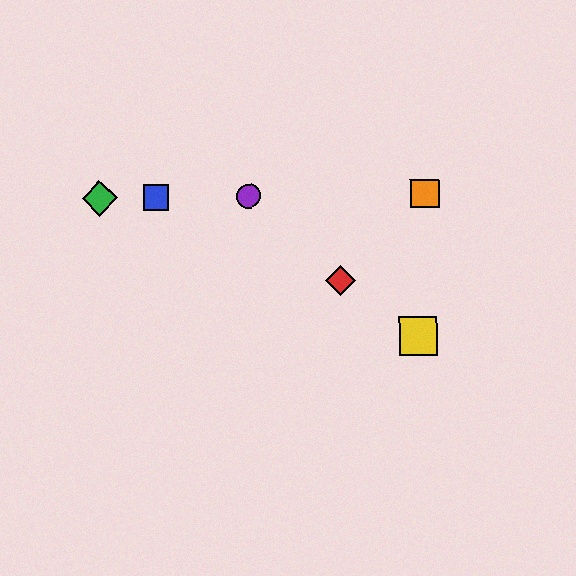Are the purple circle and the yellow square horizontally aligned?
No, the purple circle is at y≈196 and the yellow square is at y≈336.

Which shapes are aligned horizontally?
The blue square, the green diamond, the purple circle, the orange square are aligned horizontally.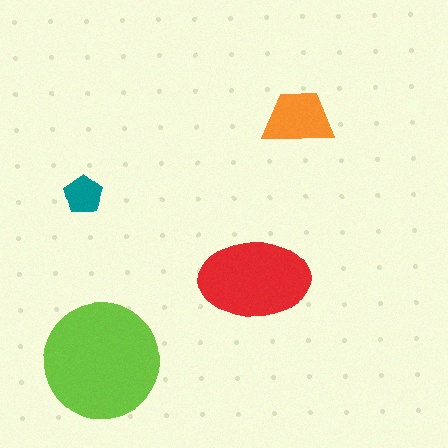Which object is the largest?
The lime circle.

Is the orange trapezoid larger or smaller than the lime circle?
Smaller.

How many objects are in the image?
There are 4 objects in the image.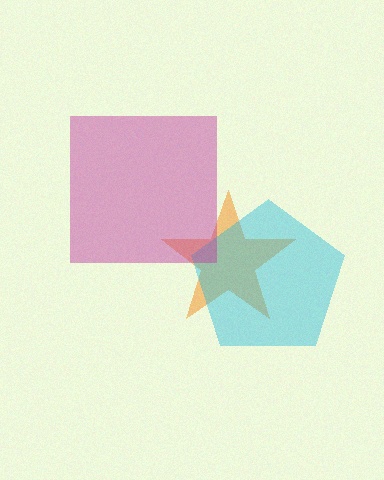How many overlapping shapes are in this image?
There are 3 overlapping shapes in the image.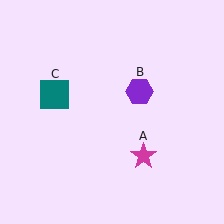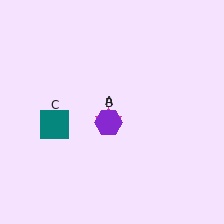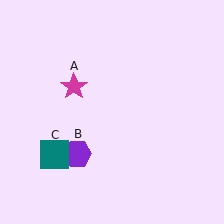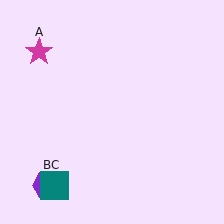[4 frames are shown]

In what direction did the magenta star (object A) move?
The magenta star (object A) moved up and to the left.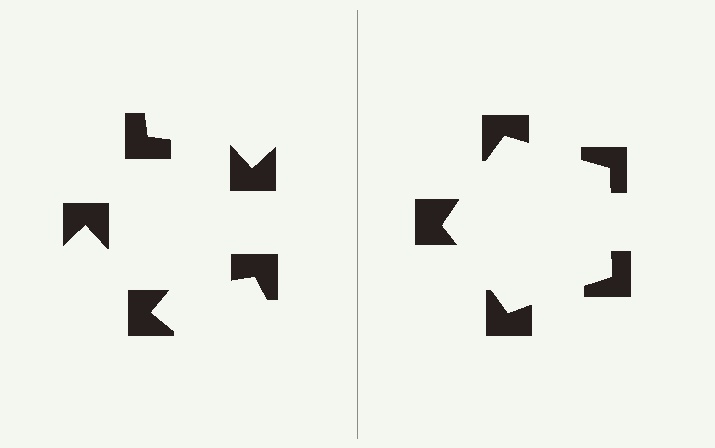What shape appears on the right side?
An illusory pentagon.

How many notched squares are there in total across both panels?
10 — 5 on each side.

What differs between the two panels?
The notched squares are positioned identically on both sides; only the wedge orientations differ. On the right they align to a pentagon; on the left they are misaligned.